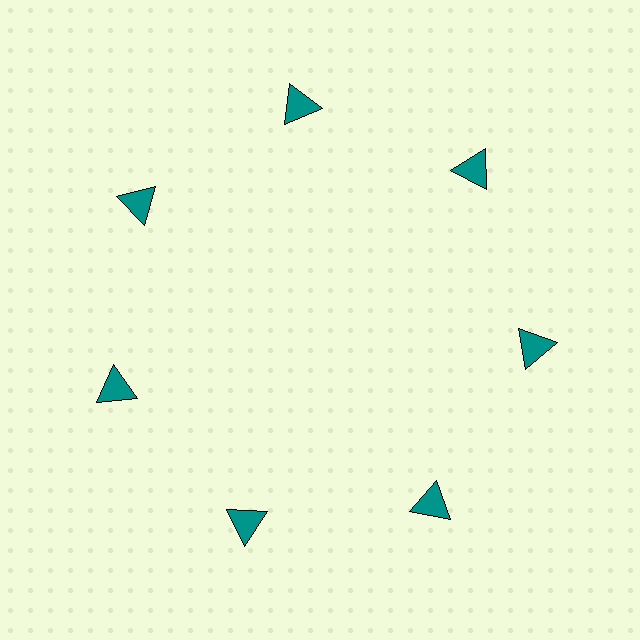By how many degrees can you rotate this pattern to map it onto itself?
The pattern maps onto itself every 51 degrees of rotation.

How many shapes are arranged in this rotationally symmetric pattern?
There are 7 shapes, arranged in 7 groups of 1.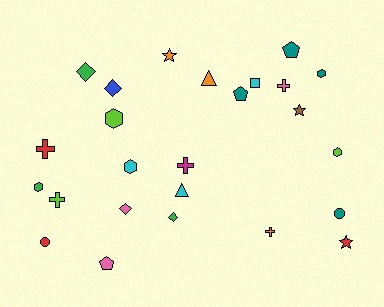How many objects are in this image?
There are 25 objects.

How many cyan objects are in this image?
There are 3 cyan objects.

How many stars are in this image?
There are 3 stars.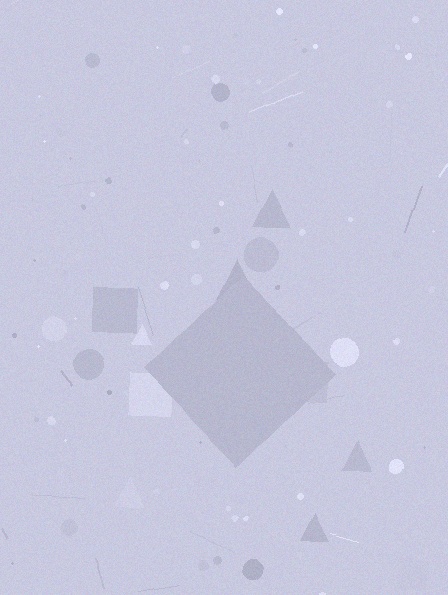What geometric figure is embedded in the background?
A diamond is embedded in the background.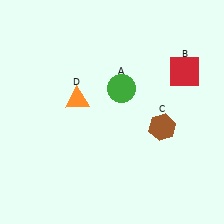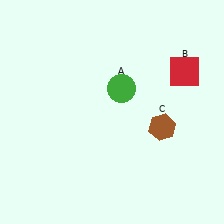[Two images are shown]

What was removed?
The orange triangle (D) was removed in Image 2.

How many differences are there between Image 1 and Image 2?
There is 1 difference between the two images.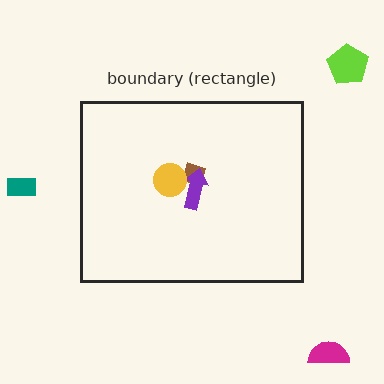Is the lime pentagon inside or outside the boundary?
Outside.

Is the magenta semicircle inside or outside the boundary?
Outside.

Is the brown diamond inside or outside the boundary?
Inside.